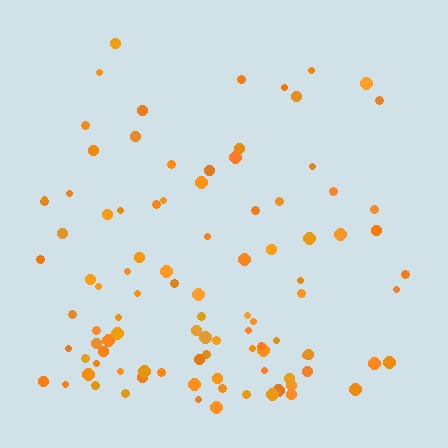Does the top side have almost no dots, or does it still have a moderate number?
Still a moderate number, just noticeably fewer than the bottom.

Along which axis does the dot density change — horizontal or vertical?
Vertical.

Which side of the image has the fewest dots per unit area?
The top.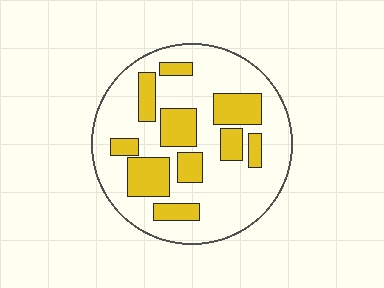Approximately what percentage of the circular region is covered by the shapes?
Approximately 30%.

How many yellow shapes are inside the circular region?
10.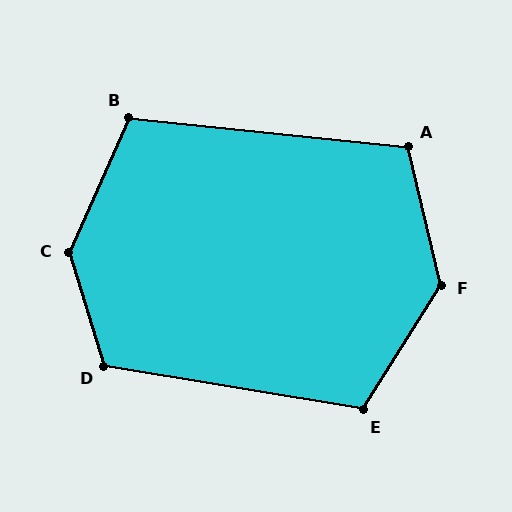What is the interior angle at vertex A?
Approximately 109 degrees (obtuse).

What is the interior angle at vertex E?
Approximately 112 degrees (obtuse).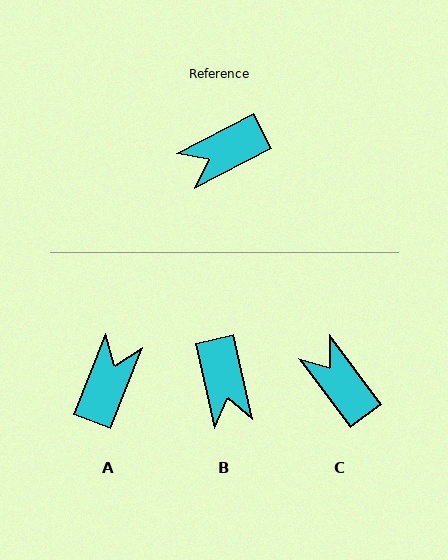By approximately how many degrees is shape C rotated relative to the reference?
Approximately 80 degrees clockwise.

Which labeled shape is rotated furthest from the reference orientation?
A, about 139 degrees away.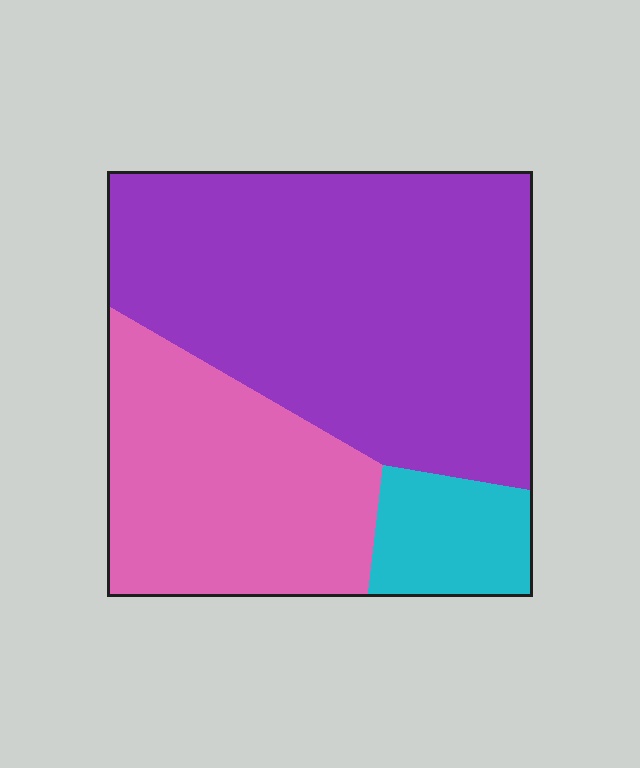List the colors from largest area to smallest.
From largest to smallest: purple, pink, cyan.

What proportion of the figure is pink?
Pink covers 32% of the figure.